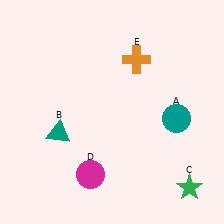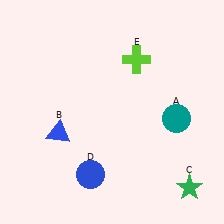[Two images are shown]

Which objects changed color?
B changed from teal to blue. D changed from magenta to blue. E changed from orange to lime.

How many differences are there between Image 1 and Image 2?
There are 3 differences between the two images.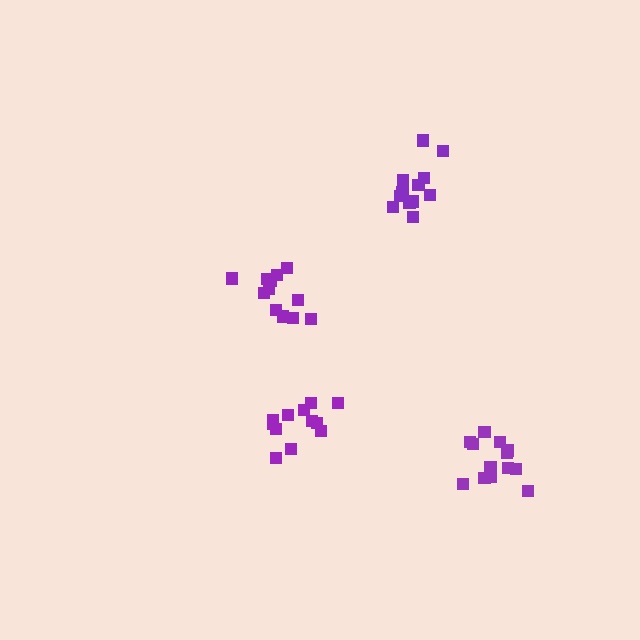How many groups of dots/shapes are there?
There are 4 groups.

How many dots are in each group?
Group 1: 13 dots, Group 2: 12 dots, Group 3: 12 dots, Group 4: 12 dots (49 total).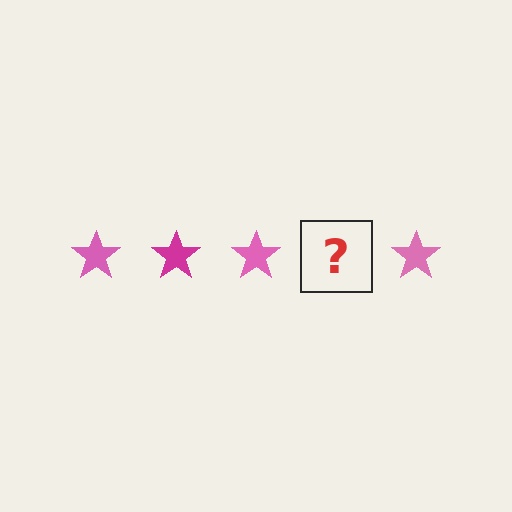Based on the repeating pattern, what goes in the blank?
The blank should be a magenta star.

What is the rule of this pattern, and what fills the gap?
The rule is that the pattern cycles through pink, magenta stars. The gap should be filled with a magenta star.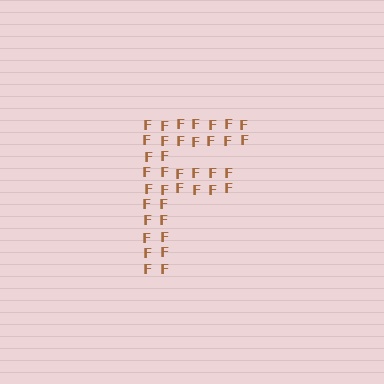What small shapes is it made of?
It is made of small letter F's.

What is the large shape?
The large shape is the letter F.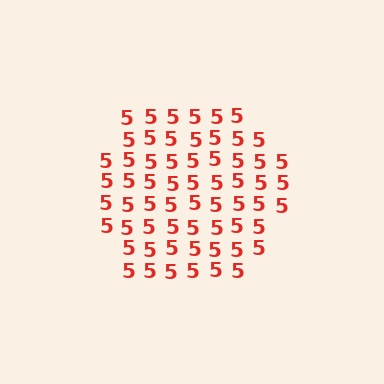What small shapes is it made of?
It is made of small digit 5's.